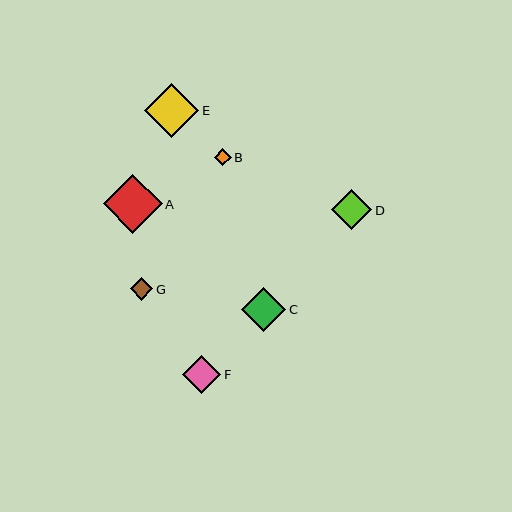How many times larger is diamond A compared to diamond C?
Diamond A is approximately 1.3 times the size of diamond C.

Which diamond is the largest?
Diamond A is the largest with a size of approximately 59 pixels.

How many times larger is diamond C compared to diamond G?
Diamond C is approximately 2.0 times the size of diamond G.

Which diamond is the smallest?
Diamond B is the smallest with a size of approximately 17 pixels.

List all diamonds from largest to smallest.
From largest to smallest: A, E, C, D, F, G, B.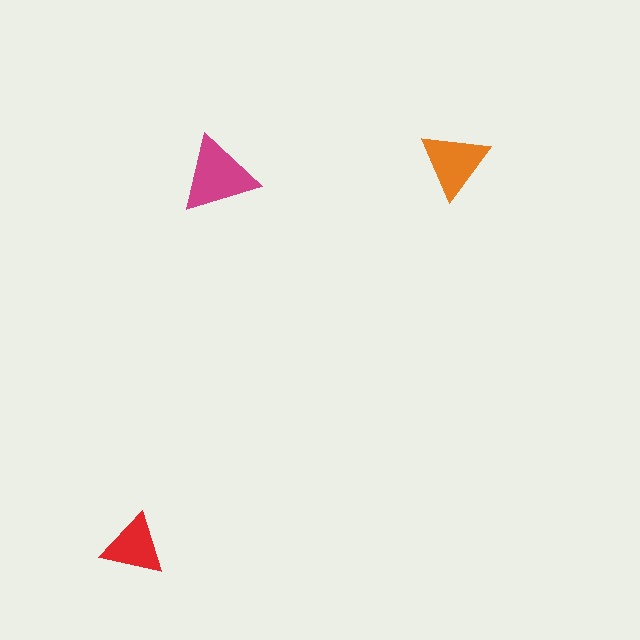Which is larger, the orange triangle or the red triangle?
The orange one.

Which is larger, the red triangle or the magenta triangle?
The magenta one.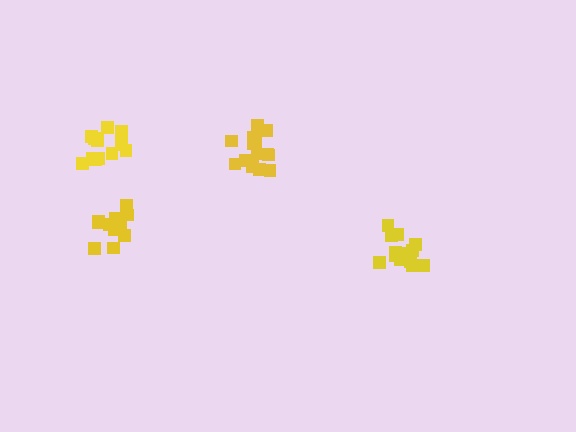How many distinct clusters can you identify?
There are 4 distinct clusters.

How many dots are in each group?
Group 1: 14 dots, Group 2: 14 dots, Group 3: 12 dots, Group 4: 13 dots (53 total).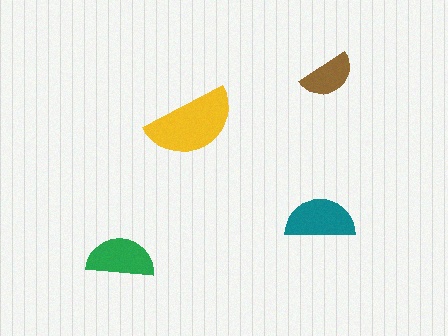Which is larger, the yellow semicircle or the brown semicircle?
The yellow one.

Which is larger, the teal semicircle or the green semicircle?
The teal one.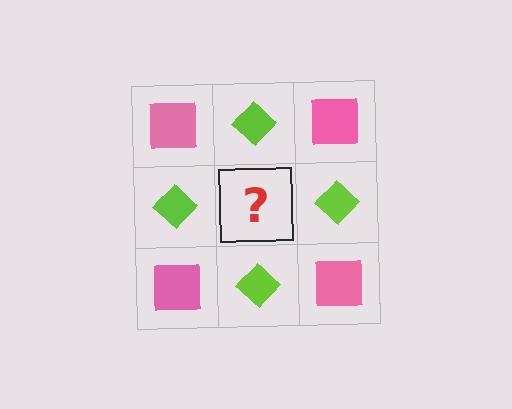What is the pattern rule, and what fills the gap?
The rule is that it alternates pink square and lime diamond in a checkerboard pattern. The gap should be filled with a pink square.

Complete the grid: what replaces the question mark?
The question mark should be replaced with a pink square.